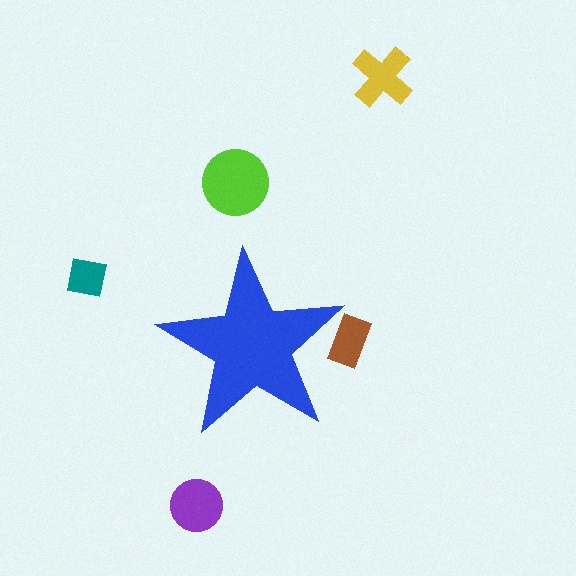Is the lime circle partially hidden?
No, the lime circle is fully visible.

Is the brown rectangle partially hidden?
Yes, the brown rectangle is partially hidden behind the blue star.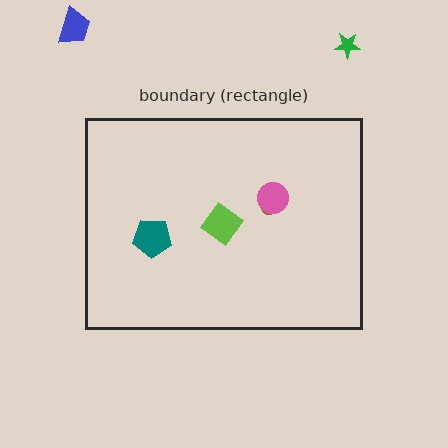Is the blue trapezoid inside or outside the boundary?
Outside.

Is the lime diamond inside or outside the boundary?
Inside.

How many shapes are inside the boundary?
4 inside, 2 outside.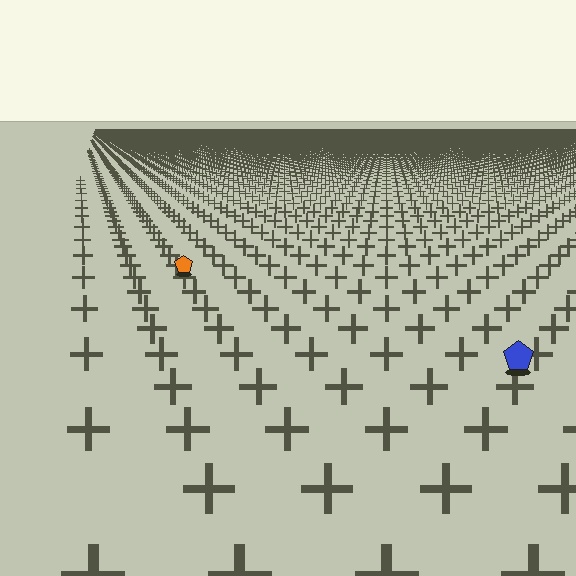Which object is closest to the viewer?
The blue pentagon is closest. The texture marks near it are larger and more spread out.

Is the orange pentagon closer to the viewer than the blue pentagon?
No. The blue pentagon is closer — you can tell from the texture gradient: the ground texture is coarser near it.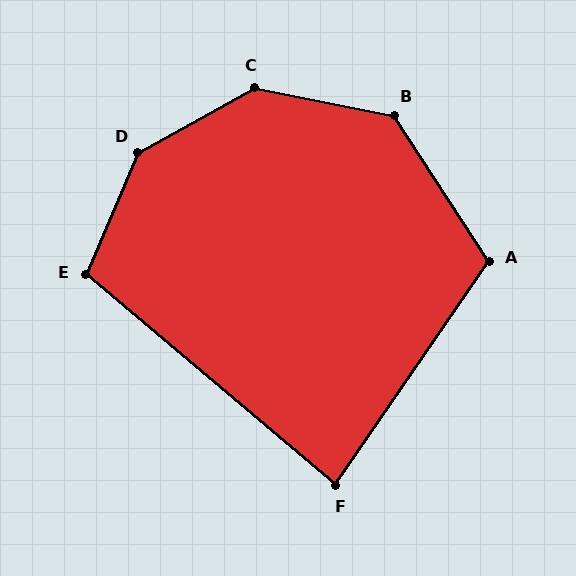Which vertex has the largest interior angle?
D, at approximately 142 degrees.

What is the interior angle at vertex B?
Approximately 134 degrees (obtuse).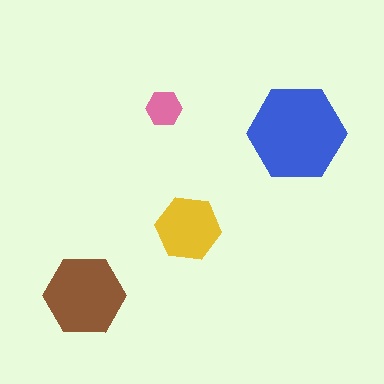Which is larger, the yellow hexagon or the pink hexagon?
The yellow one.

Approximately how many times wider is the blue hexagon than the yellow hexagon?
About 1.5 times wider.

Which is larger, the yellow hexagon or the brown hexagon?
The brown one.